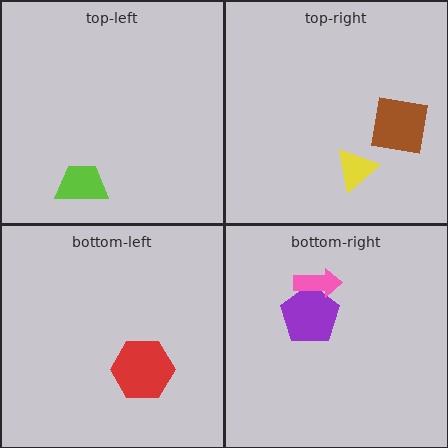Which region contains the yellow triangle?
The top-right region.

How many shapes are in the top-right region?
2.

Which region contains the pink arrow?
The bottom-right region.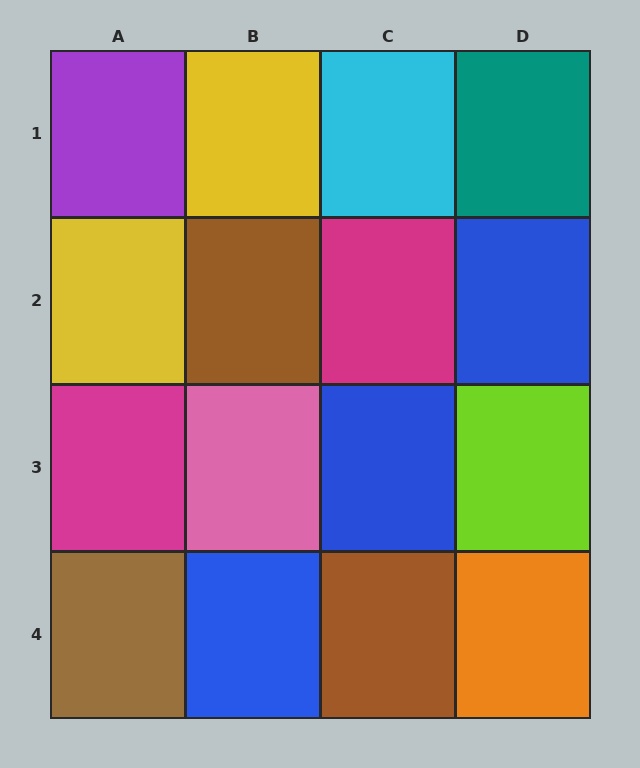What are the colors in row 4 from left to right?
Brown, blue, brown, orange.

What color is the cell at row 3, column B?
Pink.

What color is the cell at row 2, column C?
Magenta.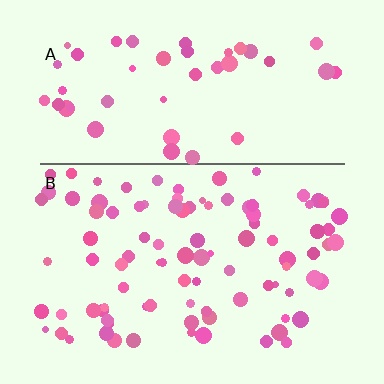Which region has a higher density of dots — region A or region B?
B (the bottom).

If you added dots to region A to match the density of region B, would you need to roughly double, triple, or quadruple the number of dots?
Approximately double.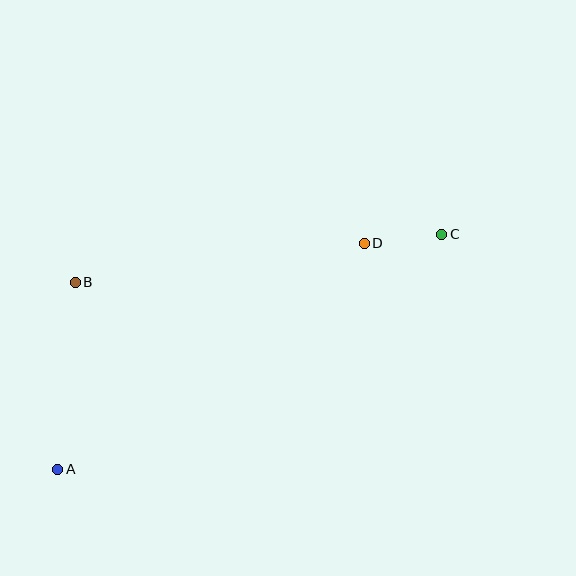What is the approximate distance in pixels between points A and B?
The distance between A and B is approximately 187 pixels.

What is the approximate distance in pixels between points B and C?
The distance between B and C is approximately 369 pixels.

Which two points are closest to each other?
Points C and D are closest to each other.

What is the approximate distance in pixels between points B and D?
The distance between B and D is approximately 292 pixels.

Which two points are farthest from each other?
Points A and C are farthest from each other.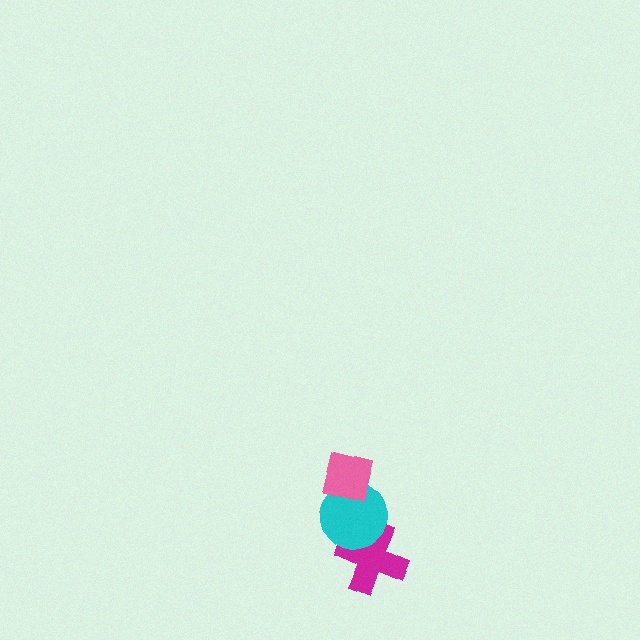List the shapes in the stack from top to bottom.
From top to bottom: the pink square, the cyan circle, the magenta cross.